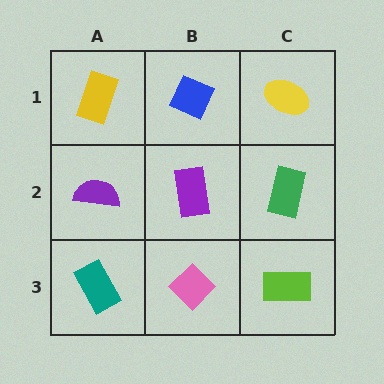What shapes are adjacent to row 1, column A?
A purple semicircle (row 2, column A), a blue diamond (row 1, column B).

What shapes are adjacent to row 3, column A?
A purple semicircle (row 2, column A), a pink diamond (row 3, column B).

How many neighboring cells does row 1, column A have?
2.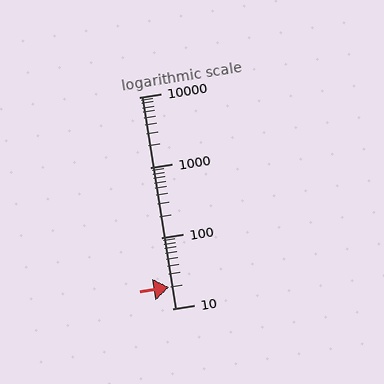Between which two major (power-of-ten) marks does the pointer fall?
The pointer is between 10 and 100.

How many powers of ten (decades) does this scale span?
The scale spans 3 decades, from 10 to 10000.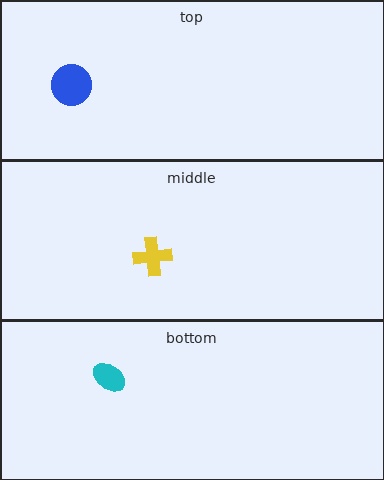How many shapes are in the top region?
1.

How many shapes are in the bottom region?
1.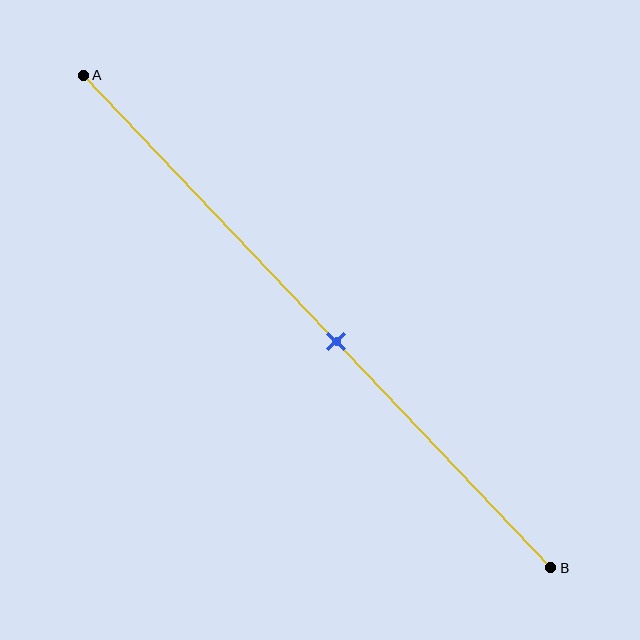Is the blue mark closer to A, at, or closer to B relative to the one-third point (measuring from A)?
The blue mark is closer to point B than the one-third point of segment AB.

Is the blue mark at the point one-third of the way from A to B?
No, the mark is at about 55% from A, not at the 33% one-third point.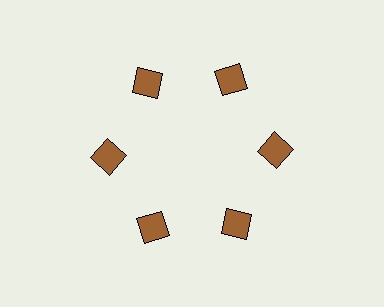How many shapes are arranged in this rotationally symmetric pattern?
There are 6 shapes, arranged in 6 groups of 1.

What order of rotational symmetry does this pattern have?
This pattern has 6-fold rotational symmetry.